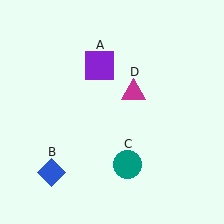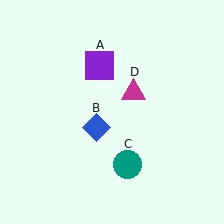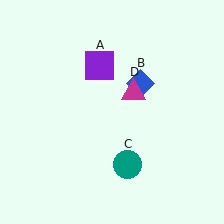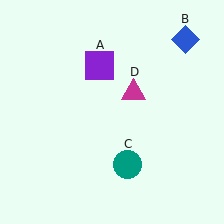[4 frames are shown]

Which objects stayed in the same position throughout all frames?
Purple square (object A) and teal circle (object C) and magenta triangle (object D) remained stationary.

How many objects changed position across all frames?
1 object changed position: blue diamond (object B).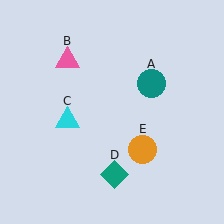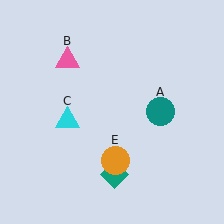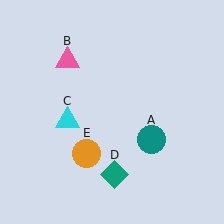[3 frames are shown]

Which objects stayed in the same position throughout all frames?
Pink triangle (object B) and cyan triangle (object C) and teal diamond (object D) remained stationary.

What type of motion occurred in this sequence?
The teal circle (object A), orange circle (object E) rotated clockwise around the center of the scene.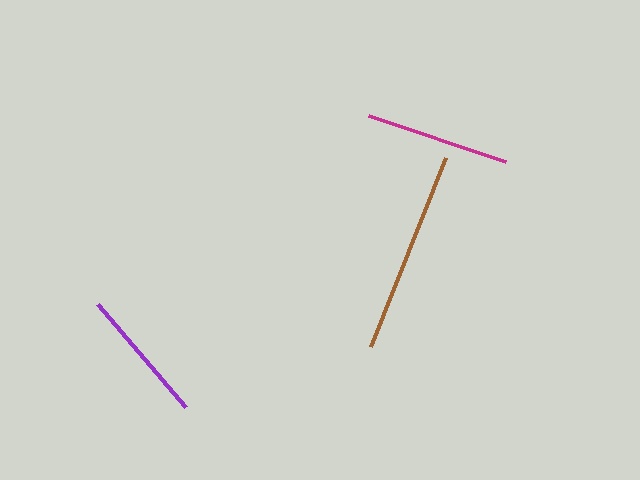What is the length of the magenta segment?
The magenta segment is approximately 144 pixels long.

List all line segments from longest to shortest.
From longest to shortest: brown, magenta, purple.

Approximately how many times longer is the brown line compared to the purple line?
The brown line is approximately 1.5 times the length of the purple line.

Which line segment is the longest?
The brown line is the longest at approximately 204 pixels.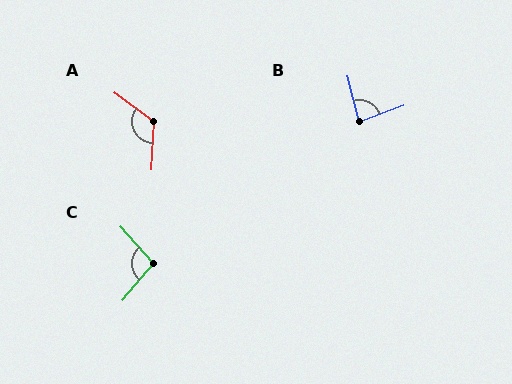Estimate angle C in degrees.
Approximately 99 degrees.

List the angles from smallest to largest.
B (83°), C (99°), A (124°).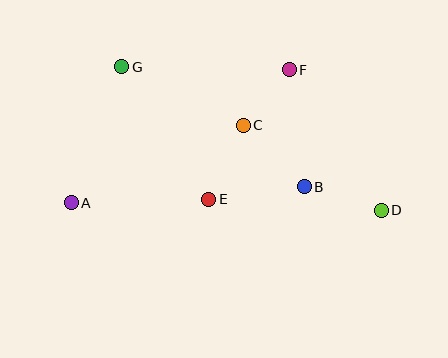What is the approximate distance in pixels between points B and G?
The distance between B and G is approximately 218 pixels.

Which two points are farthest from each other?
Points A and D are farthest from each other.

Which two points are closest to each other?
Points C and F are closest to each other.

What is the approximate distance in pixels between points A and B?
The distance between A and B is approximately 233 pixels.